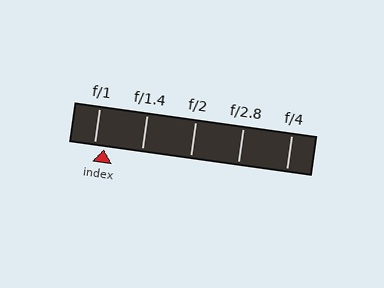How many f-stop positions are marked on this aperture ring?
There are 5 f-stop positions marked.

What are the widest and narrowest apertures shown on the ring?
The widest aperture shown is f/1 and the narrowest is f/4.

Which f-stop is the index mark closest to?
The index mark is closest to f/1.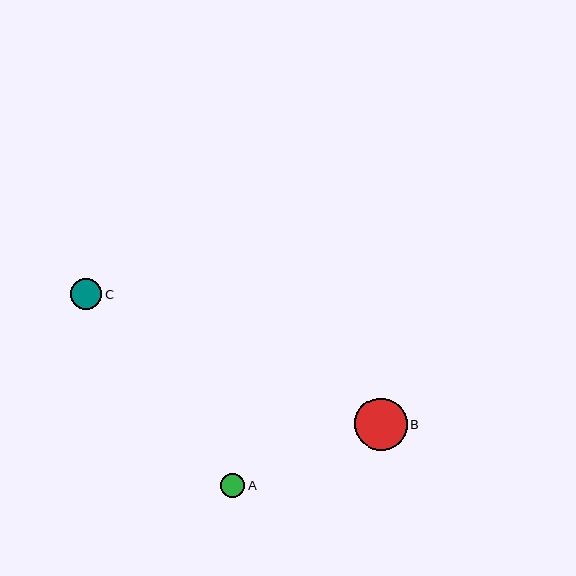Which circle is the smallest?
Circle A is the smallest with a size of approximately 25 pixels.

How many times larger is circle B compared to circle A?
Circle B is approximately 2.2 times the size of circle A.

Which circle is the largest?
Circle B is the largest with a size of approximately 53 pixels.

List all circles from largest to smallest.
From largest to smallest: B, C, A.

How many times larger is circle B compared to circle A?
Circle B is approximately 2.2 times the size of circle A.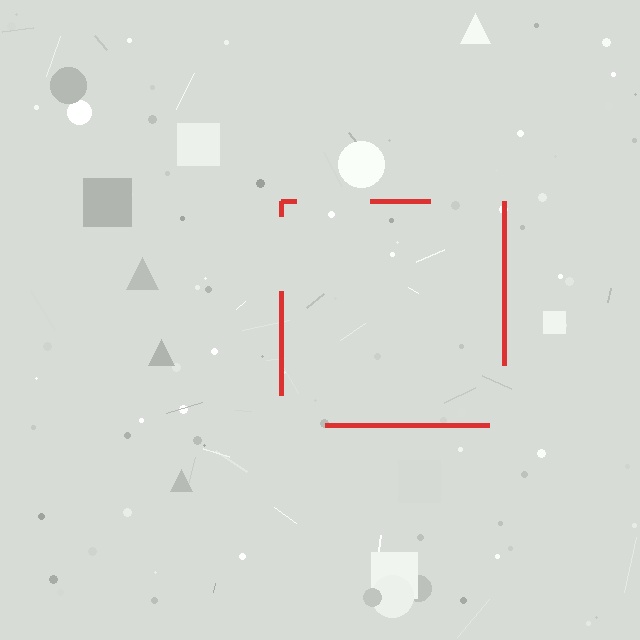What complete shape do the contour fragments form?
The contour fragments form a square.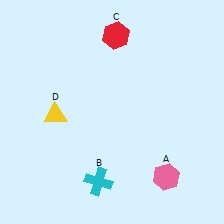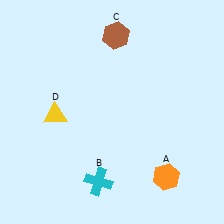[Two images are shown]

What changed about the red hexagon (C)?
In Image 1, C is red. In Image 2, it changed to brown.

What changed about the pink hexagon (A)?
In Image 1, A is pink. In Image 2, it changed to orange.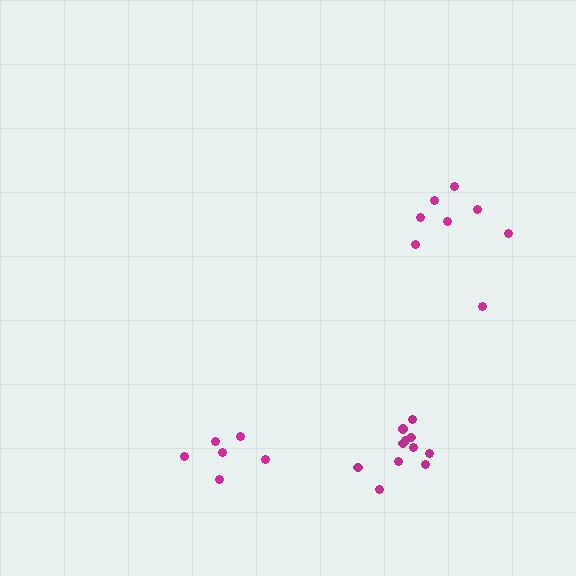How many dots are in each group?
Group 1: 11 dots, Group 2: 8 dots, Group 3: 6 dots (25 total).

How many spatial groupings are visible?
There are 3 spatial groupings.